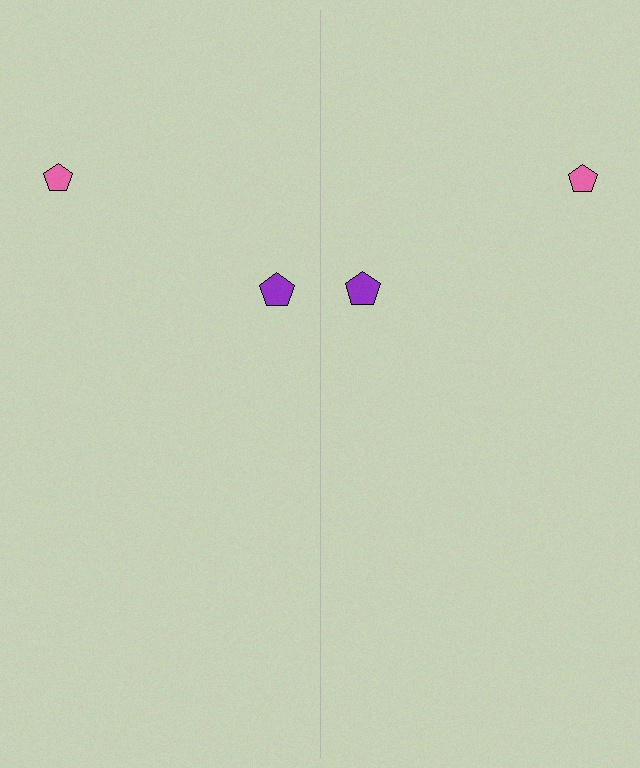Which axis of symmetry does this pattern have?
The pattern has a vertical axis of symmetry running through the center of the image.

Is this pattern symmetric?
Yes, this pattern has bilateral (reflection) symmetry.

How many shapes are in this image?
There are 4 shapes in this image.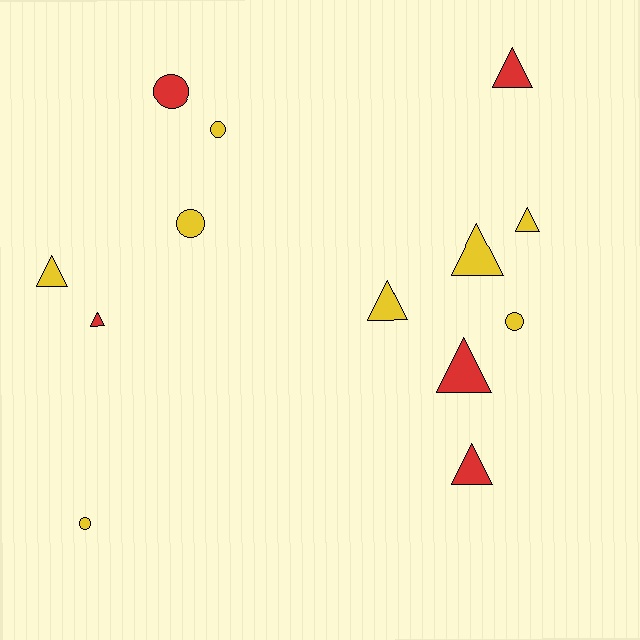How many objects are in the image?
There are 13 objects.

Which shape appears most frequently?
Triangle, with 8 objects.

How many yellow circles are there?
There are 4 yellow circles.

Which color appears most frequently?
Yellow, with 8 objects.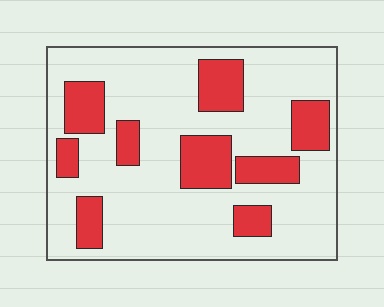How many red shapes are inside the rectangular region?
9.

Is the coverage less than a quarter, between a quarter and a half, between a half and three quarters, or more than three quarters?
Between a quarter and a half.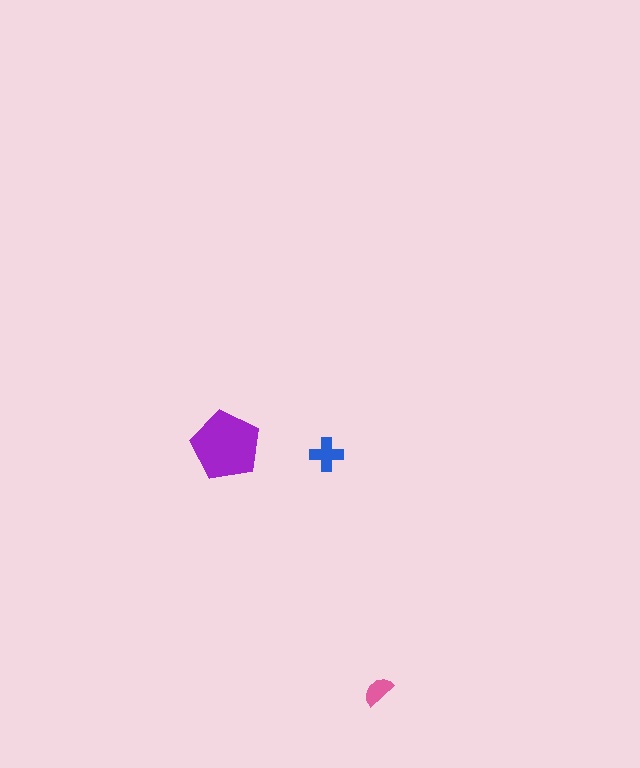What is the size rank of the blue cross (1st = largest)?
2nd.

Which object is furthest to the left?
The purple pentagon is leftmost.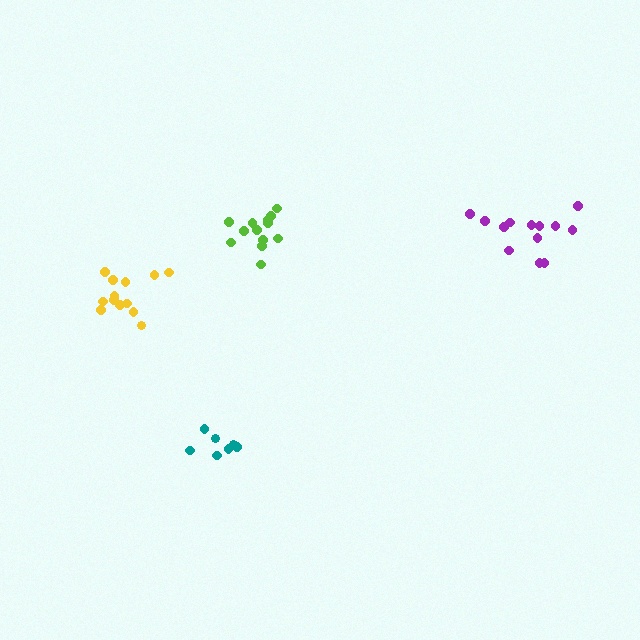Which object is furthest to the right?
The purple cluster is rightmost.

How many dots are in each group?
Group 1: 13 dots, Group 2: 13 dots, Group 3: 13 dots, Group 4: 7 dots (46 total).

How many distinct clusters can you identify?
There are 4 distinct clusters.